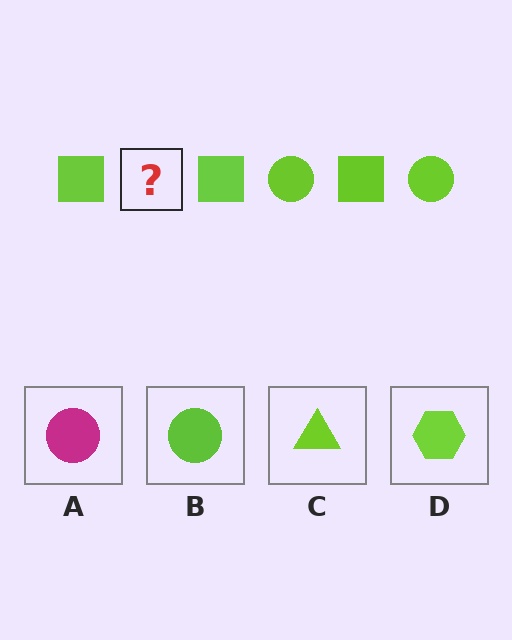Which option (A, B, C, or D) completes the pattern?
B.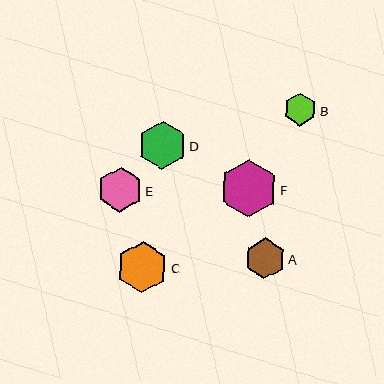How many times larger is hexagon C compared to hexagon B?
Hexagon C is approximately 1.6 times the size of hexagon B.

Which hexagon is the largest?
Hexagon F is the largest with a size of approximately 57 pixels.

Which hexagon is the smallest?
Hexagon B is the smallest with a size of approximately 32 pixels.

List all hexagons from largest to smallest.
From largest to smallest: F, C, D, E, A, B.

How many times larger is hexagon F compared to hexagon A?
Hexagon F is approximately 1.4 times the size of hexagon A.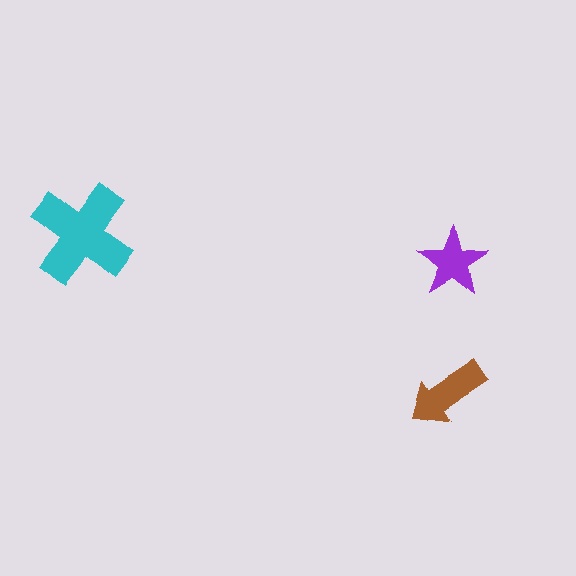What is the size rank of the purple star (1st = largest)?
3rd.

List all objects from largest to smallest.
The cyan cross, the brown arrow, the purple star.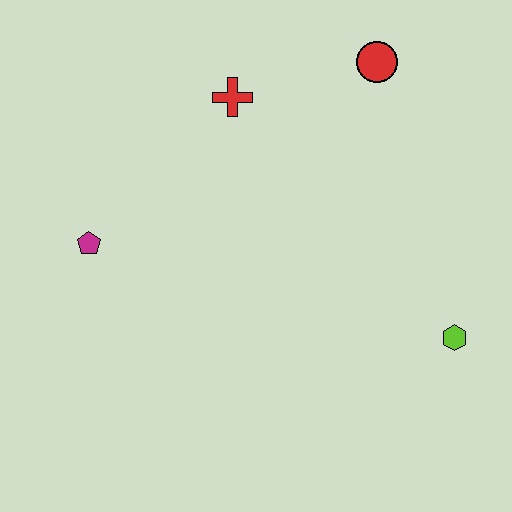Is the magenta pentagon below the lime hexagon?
No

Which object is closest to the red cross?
The red circle is closest to the red cross.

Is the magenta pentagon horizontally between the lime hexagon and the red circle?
No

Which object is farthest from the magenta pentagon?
The lime hexagon is farthest from the magenta pentagon.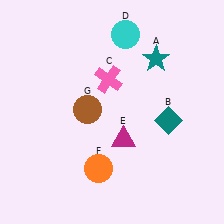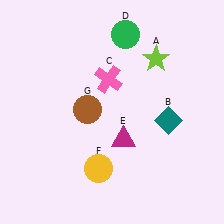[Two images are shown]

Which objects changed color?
A changed from teal to lime. D changed from cyan to green. F changed from orange to yellow.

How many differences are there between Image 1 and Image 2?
There are 3 differences between the two images.